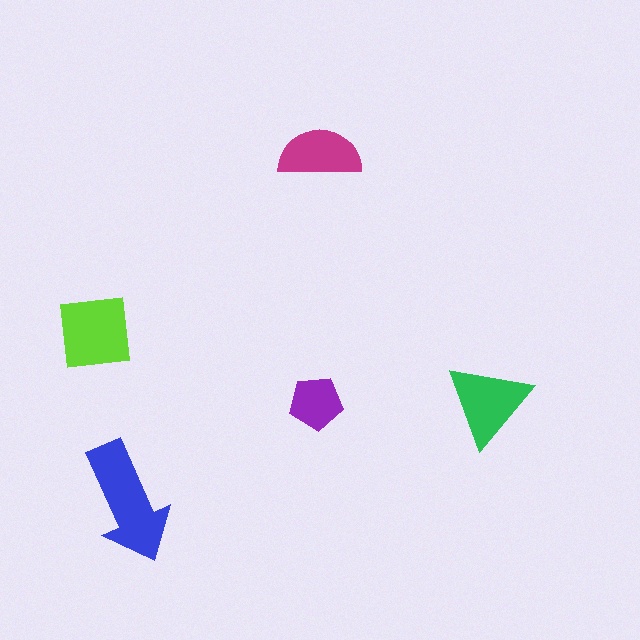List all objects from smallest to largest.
The purple pentagon, the magenta semicircle, the green triangle, the lime square, the blue arrow.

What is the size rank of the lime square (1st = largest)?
2nd.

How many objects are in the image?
There are 5 objects in the image.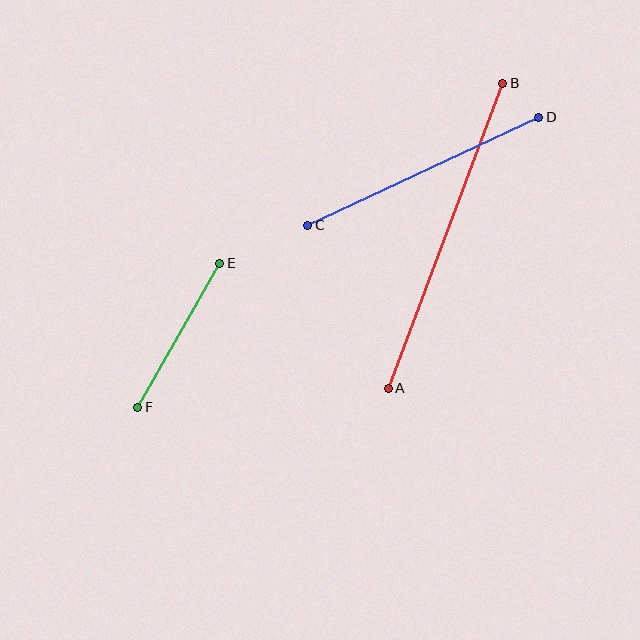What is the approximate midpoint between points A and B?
The midpoint is at approximately (446, 236) pixels.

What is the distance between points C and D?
The distance is approximately 255 pixels.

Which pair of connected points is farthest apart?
Points A and B are farthest apart.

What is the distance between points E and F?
The distance is approximately 166 pixels.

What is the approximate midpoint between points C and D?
The midpoint is at approximately (423, 171) pixels.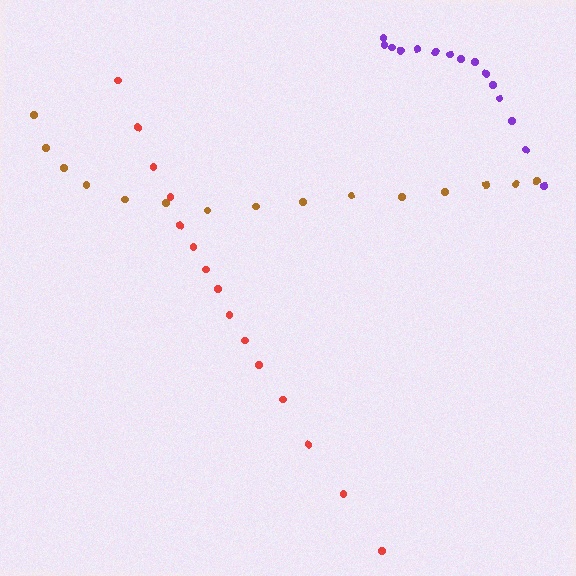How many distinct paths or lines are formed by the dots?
There are 3 distinct paths.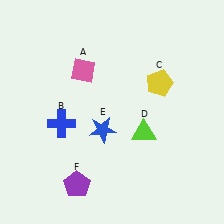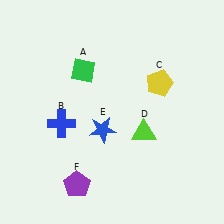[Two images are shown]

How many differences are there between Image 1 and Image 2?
There is 1 difference between the two images.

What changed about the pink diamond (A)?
In Image 1, A is pink. In Image 2, it changed to green.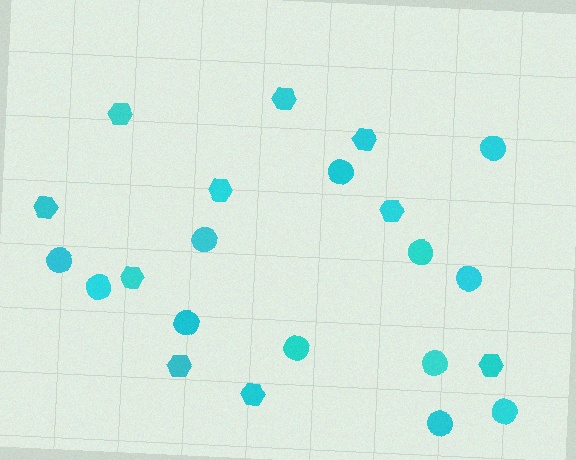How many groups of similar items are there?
There are 2 groups: one group of circles (12) and one group of hexagons (10).